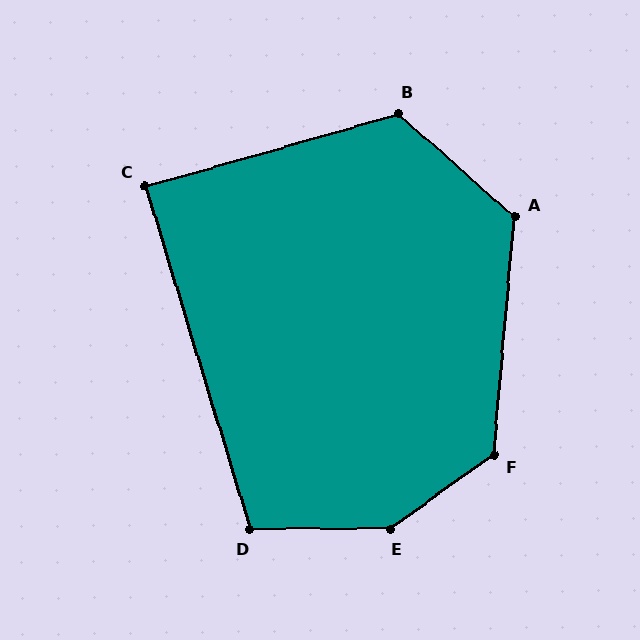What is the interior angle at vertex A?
Approximately 127 degrees (obtuse).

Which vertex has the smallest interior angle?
C, at approximately 89 degrees.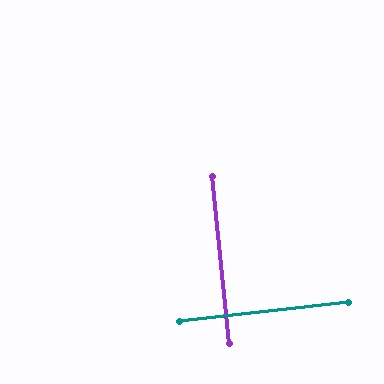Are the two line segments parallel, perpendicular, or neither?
Perpendicular — they meet at approximately 89°.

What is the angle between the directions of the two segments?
Approximately 89 degrees.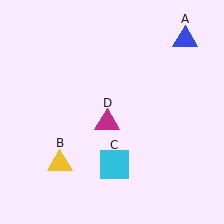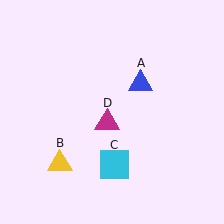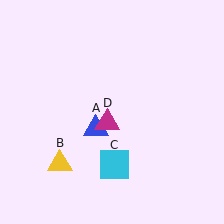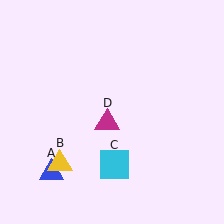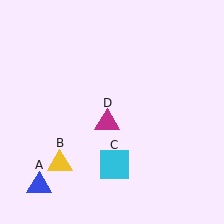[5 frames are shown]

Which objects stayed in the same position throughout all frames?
Yellow triangle (object B) and cyan square (object C) and magenta triangle (object D) remained stationary.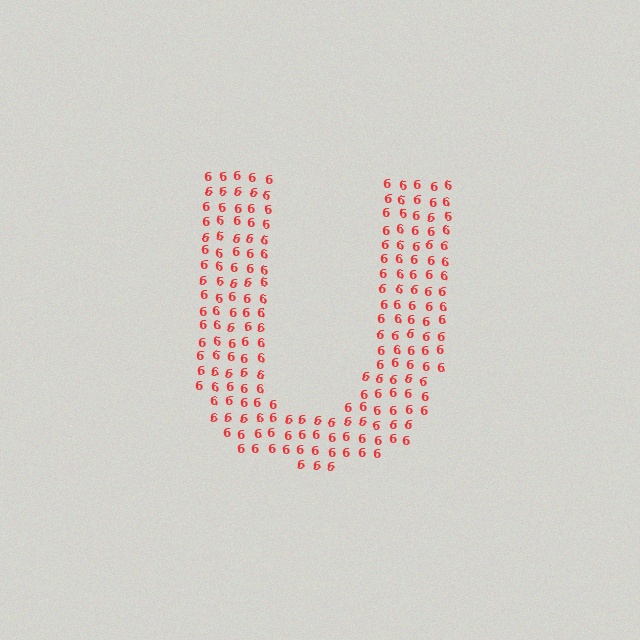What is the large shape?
The large shape is the letter U.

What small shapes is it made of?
It is made of small digit 6's.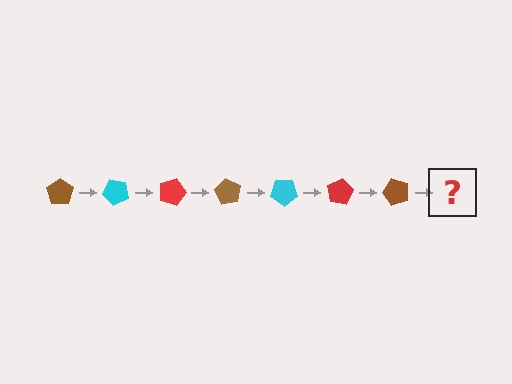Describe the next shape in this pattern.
It should be a cyan pentagon, rotated 315 degrees from the start.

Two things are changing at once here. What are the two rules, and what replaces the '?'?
The two rules are that it rotates 45 degrees each step and the color cycles through brown, cyan, and red. The '?' should be a cyan pentagon, rotated 315 degrees from the start.